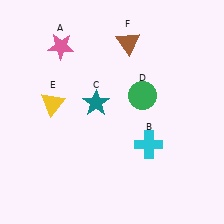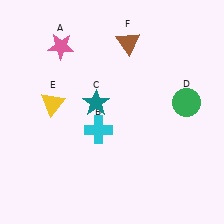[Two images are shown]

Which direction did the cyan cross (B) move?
The cyan cross (B) moved left.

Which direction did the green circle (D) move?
The green circle (D) moved right.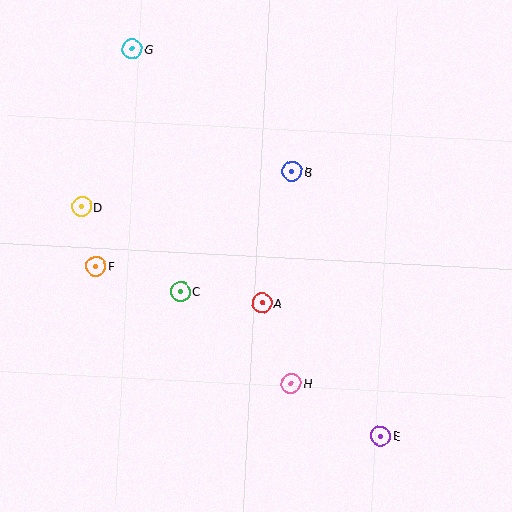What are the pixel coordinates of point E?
Point E is at (381, 436).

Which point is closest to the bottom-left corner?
Point F is closest to the bottom-left corner.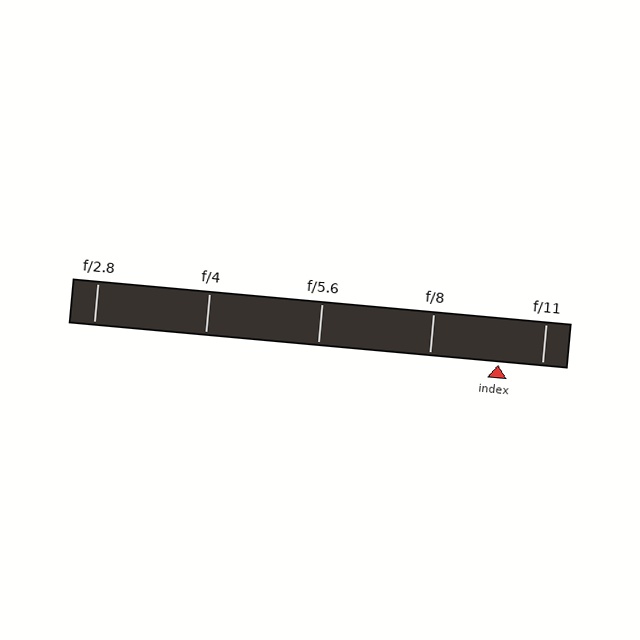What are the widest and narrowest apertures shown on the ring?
The widest aperture shown is f/2.8 and the narrowest is f/11.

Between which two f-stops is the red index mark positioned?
The index mark is between f/8 and f/11.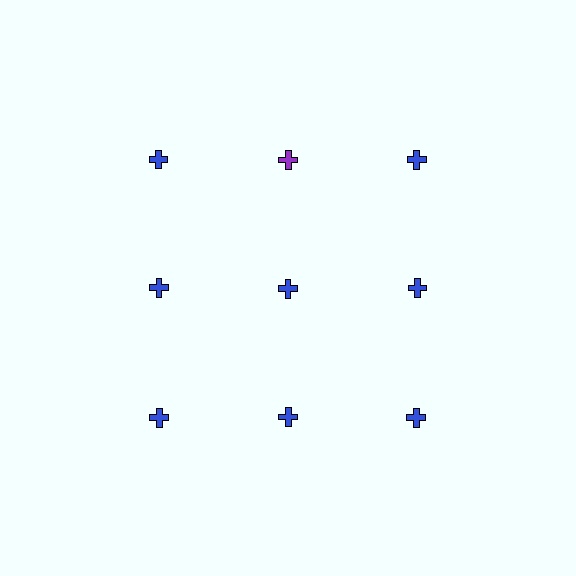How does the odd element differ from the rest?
It has a different color: purple instead of blue.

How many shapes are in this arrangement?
There are 9 shapes arranged in a grid pattern.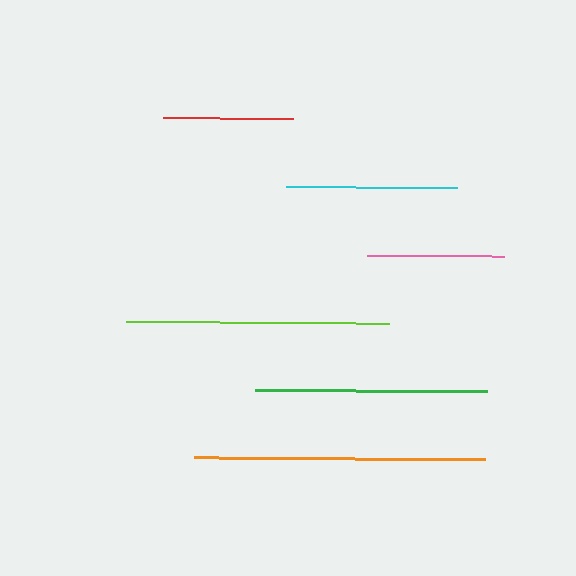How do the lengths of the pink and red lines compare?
The pink and red lines are approximately the same length.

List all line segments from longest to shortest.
From longest to shortest: orange, lime, green, cyan, pink, red.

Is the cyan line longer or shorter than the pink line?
The cyan line is longer than the pink line.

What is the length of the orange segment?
The orange segment is approximately 291 pixels long.